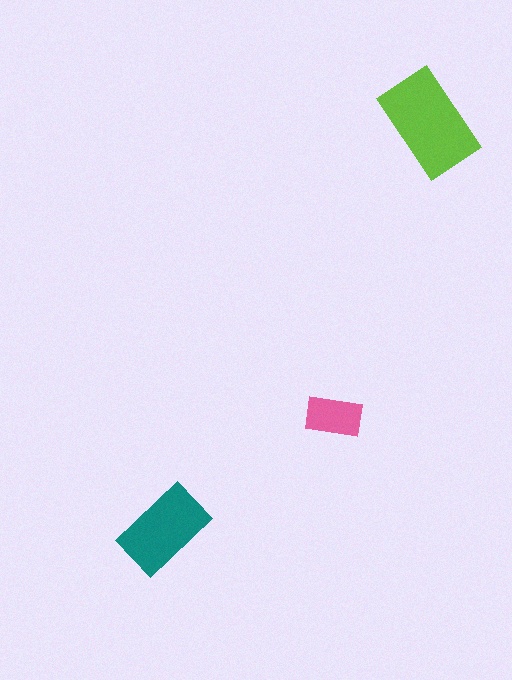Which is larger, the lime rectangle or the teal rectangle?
The lime one.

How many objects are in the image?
There are 3 objects in the image.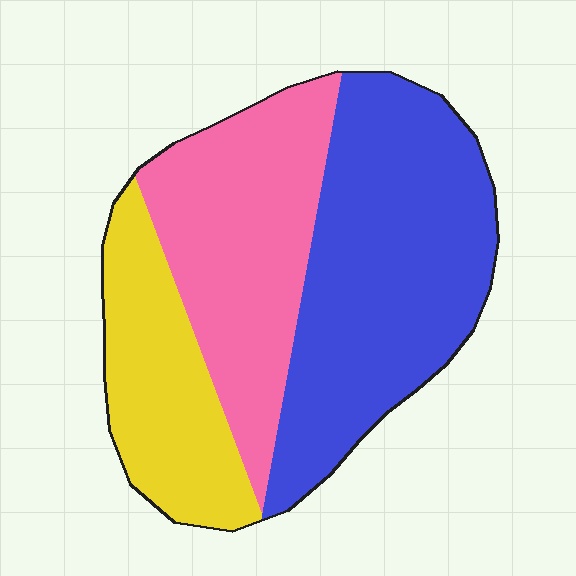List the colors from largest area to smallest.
From largest to smallest: blue, pink, yellow.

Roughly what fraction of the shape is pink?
Pink takes up about one third (1/3) of the shape.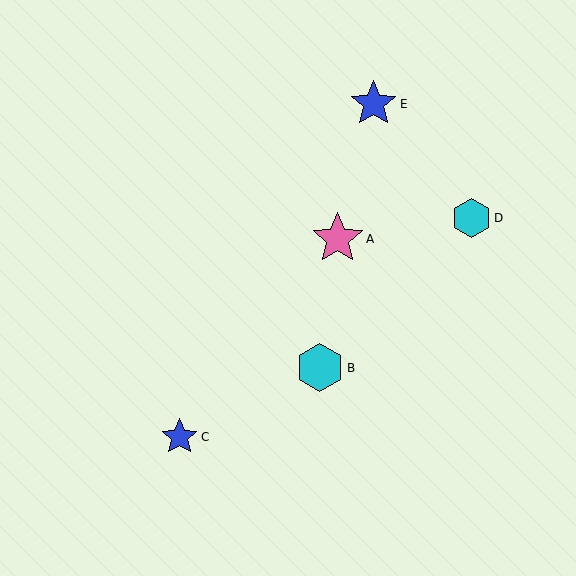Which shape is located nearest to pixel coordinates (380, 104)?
The blue star (labeled E) at (374, 104) is nearest to that location.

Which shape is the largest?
The pink star (labeled A) is the largest.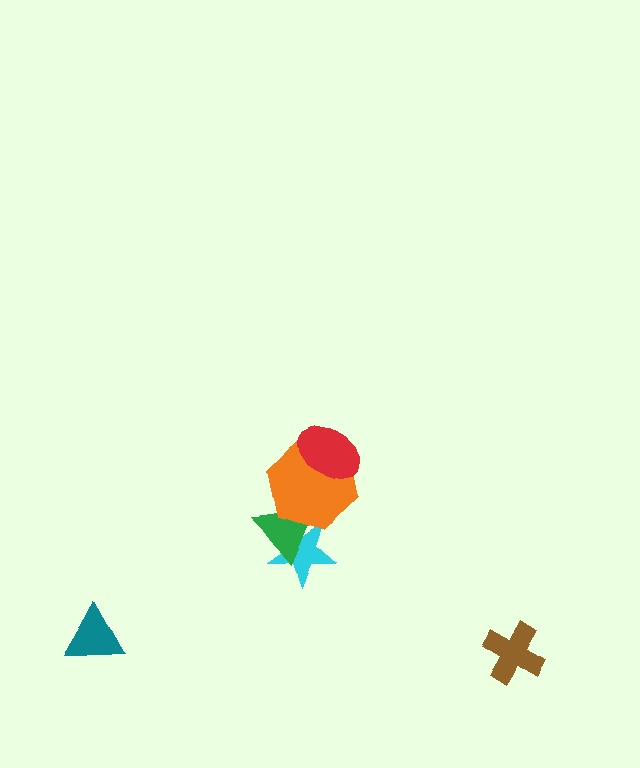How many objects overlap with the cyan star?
2 objects overlap with the cyan star.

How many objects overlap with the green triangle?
2 objects overlap with the green triangle.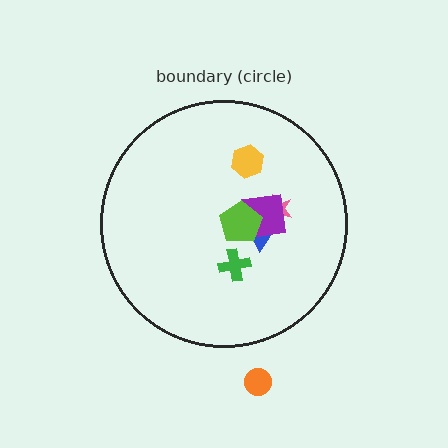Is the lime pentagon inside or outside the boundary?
Inside.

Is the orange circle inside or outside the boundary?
Outside.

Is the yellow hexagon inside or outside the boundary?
Inside.